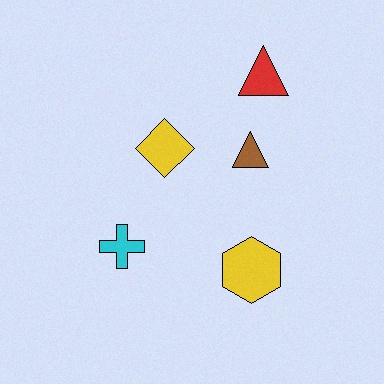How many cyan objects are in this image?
There is 1 cyan object.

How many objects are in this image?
There are 5 objects.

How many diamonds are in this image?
There is 1 diamond.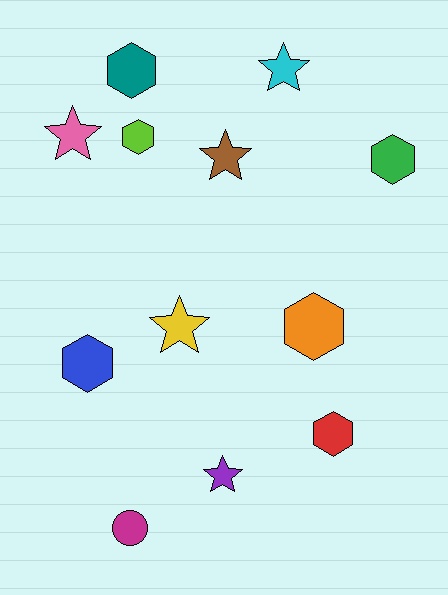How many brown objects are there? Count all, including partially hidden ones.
There is 1 brown object.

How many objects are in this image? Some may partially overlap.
There are 12 objects.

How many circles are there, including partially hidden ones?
There is 1 circle.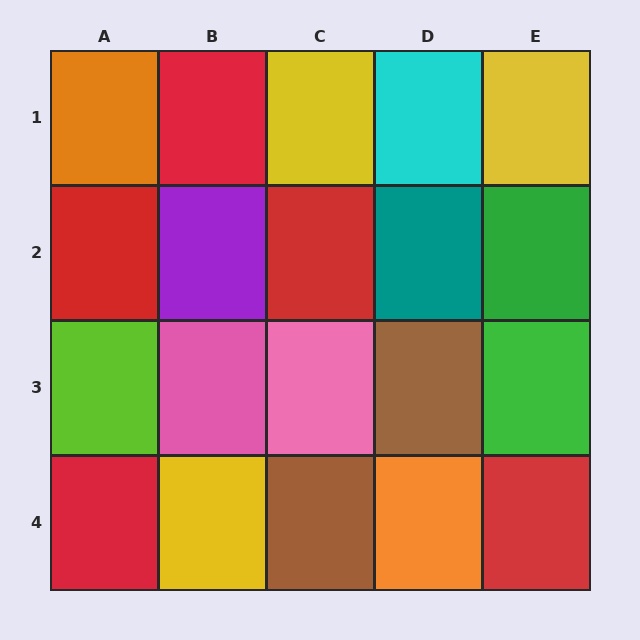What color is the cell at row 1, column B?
Red.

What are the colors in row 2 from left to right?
Red, purple, red, teal, green.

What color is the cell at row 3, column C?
Pink.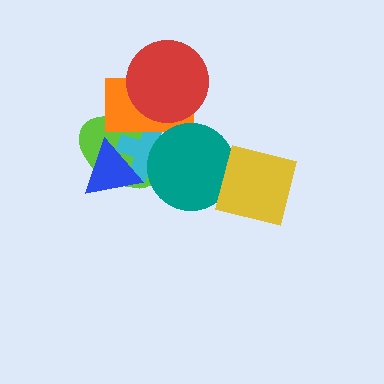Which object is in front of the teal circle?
The yellow square is in front of the teal circle.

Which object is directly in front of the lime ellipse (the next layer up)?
The cyan cross is directly in front of the lime ellipse.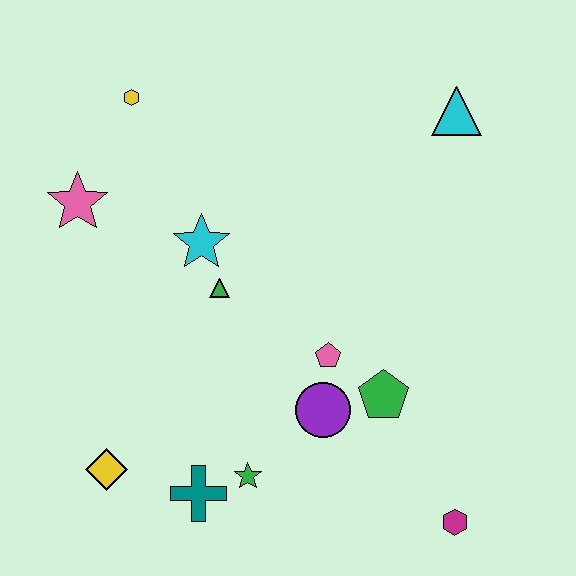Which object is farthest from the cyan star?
The magenta hexagon is farthest from the cyan star.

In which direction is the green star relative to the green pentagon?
The green star is to the left of the green pentagon.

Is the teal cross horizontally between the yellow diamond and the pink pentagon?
Yes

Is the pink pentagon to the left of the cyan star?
No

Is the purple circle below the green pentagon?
Yes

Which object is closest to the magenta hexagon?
The green pentagon is closest to the magenta hexagon.